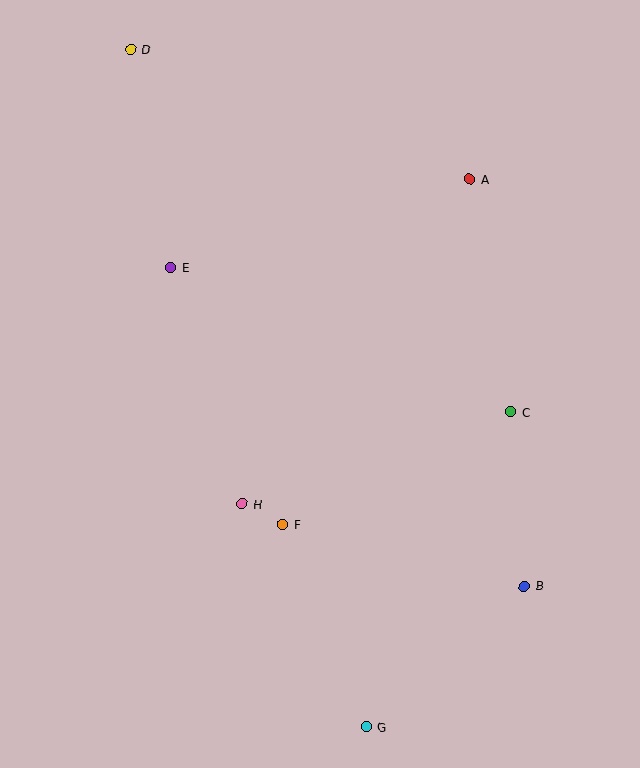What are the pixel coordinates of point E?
Point E is at (171, 267).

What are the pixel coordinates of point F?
Point F is at (283, 524).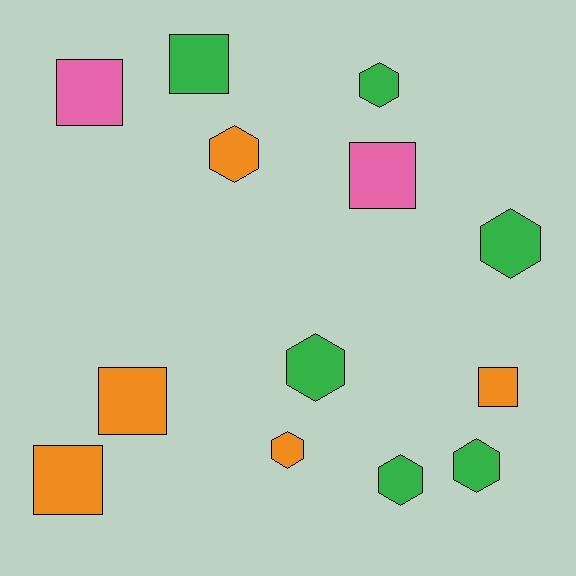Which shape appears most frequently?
Hexagon, with 7 objects.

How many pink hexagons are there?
There are no pink hexagons.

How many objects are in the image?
There are 13 objects.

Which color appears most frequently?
Green, with 6 objects.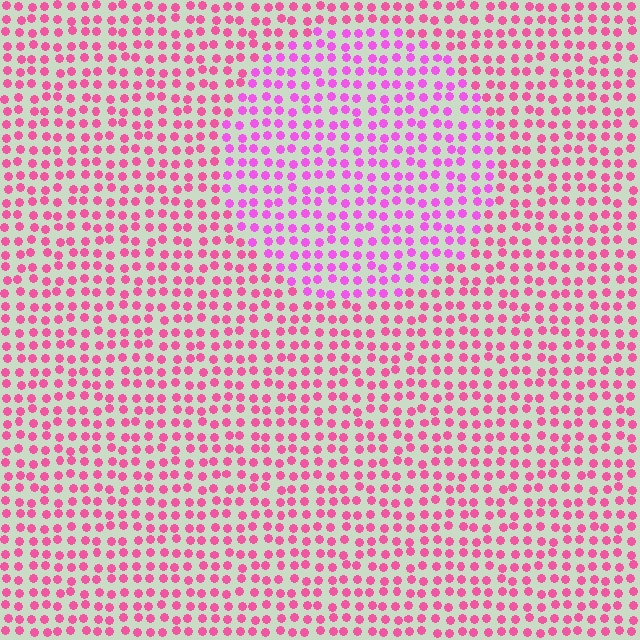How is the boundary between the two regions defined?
The boundary is defined purely by a slight shift in hue (about 27 degrees). Spacing, size, and orientation are identical on both sides.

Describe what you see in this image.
The image is filled with small pink elements in a uniform arrangement. A circle-shaped region is visible where the elements are tinted to a slightly different hue, forming a subtle color boundary.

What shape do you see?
I see a circle.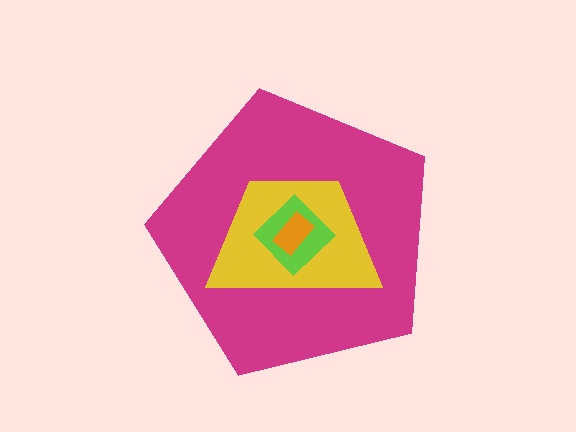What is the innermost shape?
The orange rectangle.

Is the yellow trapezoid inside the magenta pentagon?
Yes.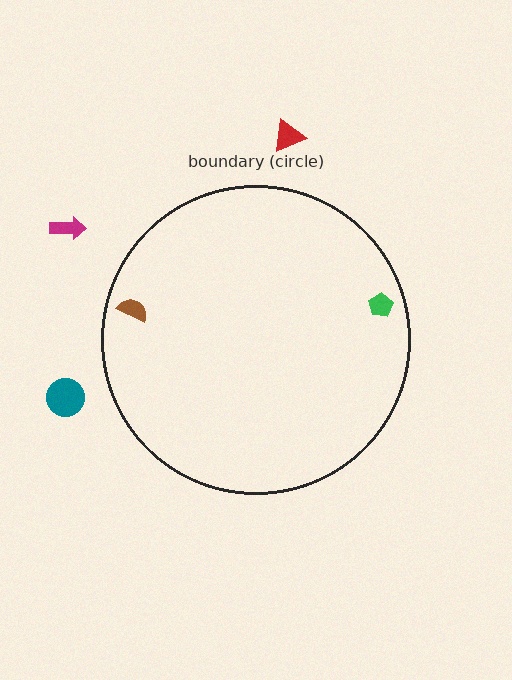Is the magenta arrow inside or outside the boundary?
Outside.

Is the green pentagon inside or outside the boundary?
Inside.